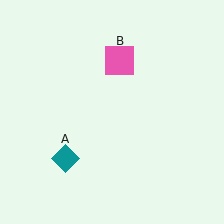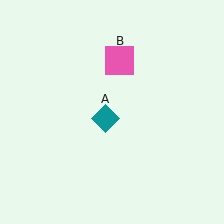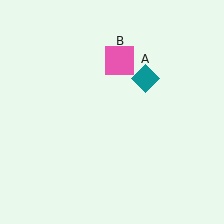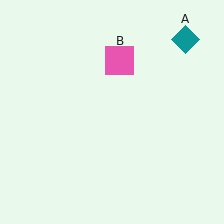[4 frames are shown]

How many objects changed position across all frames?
1 object changed position: teal diamond (object A).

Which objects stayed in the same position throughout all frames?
Pink square (object B) remained stationary.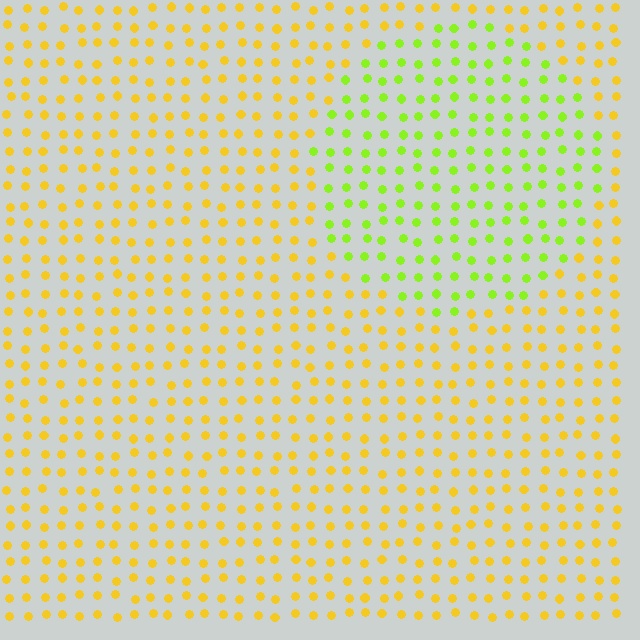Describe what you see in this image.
The image is filled with small yellow elements in a uniform arrangement. A circle-shaped region is visible where the elements are tinted to a slightly different hue, forming a subtle color boundary.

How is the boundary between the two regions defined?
The boundary is defined purely by a slight shift in hue (about 42 degrees). Spacing, size, and orientation are identical on both sides.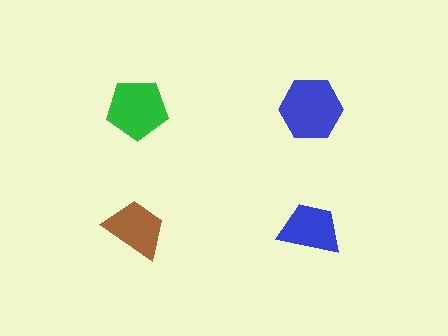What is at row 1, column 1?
A green pentagon.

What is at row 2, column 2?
A blue trapezoid.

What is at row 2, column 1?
A brown trapezoid.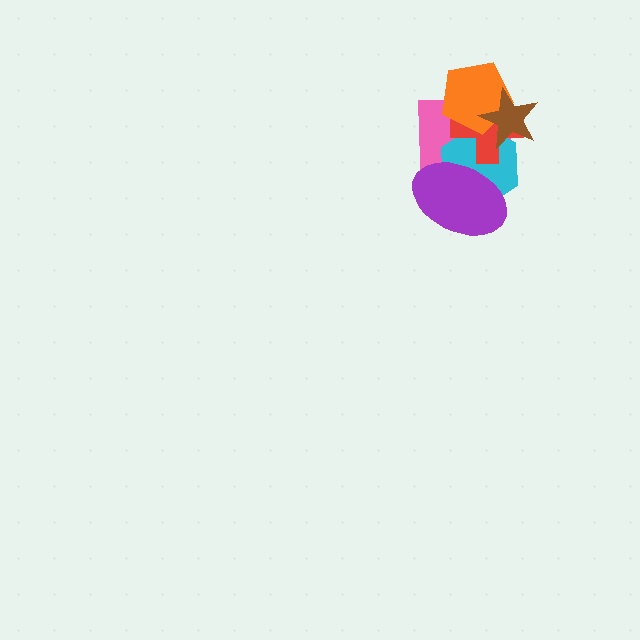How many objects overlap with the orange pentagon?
4 objects overlap with the orange pentagon.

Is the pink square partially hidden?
Yes, it is partially covered by another shape.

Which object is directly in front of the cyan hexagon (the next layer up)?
The red cross is directly in front of the cyan hexagon.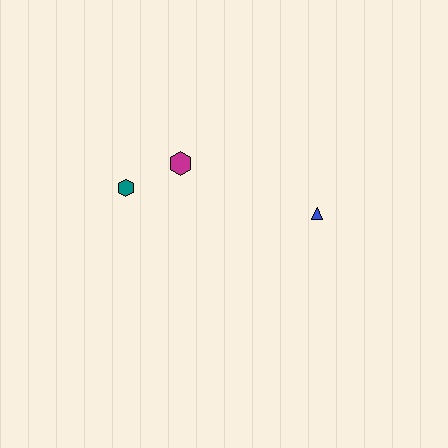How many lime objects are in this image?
There are no lime objects.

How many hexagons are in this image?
There are 2 hexagons.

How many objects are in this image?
There are 3 objects.